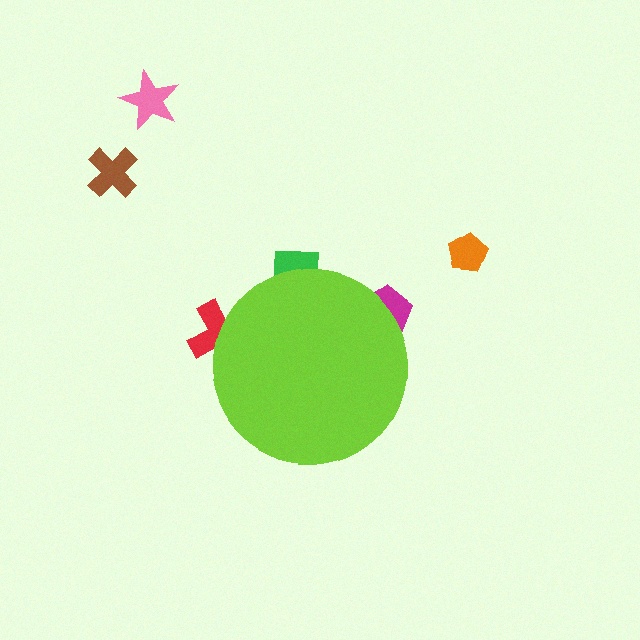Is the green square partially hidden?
Yes, the green square is partially hidden behind the lime circle.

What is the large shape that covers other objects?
A lime circle.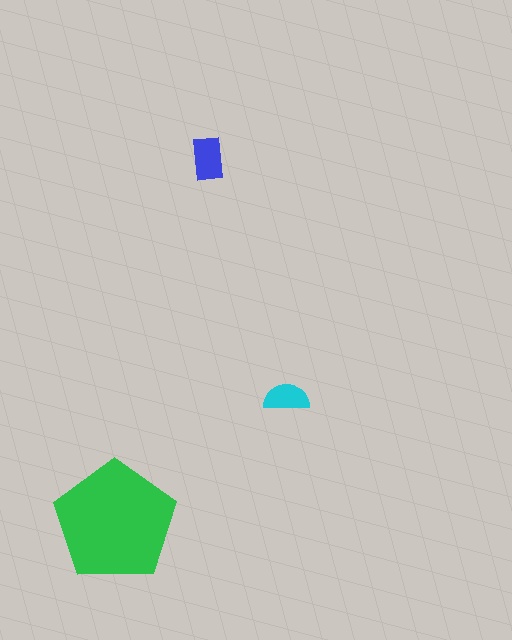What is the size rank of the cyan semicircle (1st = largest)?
3rd.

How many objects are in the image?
There are 3 objects in the image.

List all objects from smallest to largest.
The cyan semicircle, the blue rectangle, the green pentagon.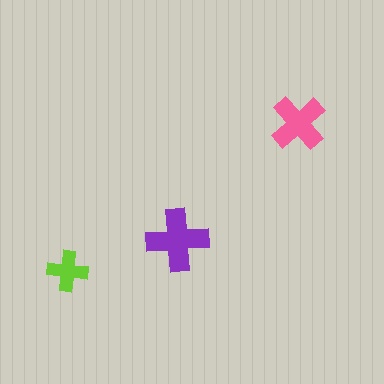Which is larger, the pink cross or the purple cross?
The purple one.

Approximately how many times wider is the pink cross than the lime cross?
About 1.5 times wider.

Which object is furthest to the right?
The pink cross is rightmost.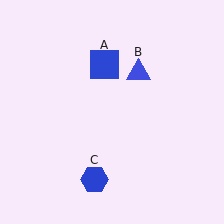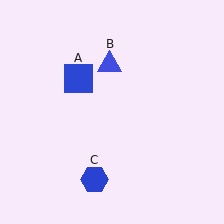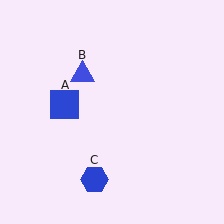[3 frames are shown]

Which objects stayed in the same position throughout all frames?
Blue hexagon (object C) remained stationary.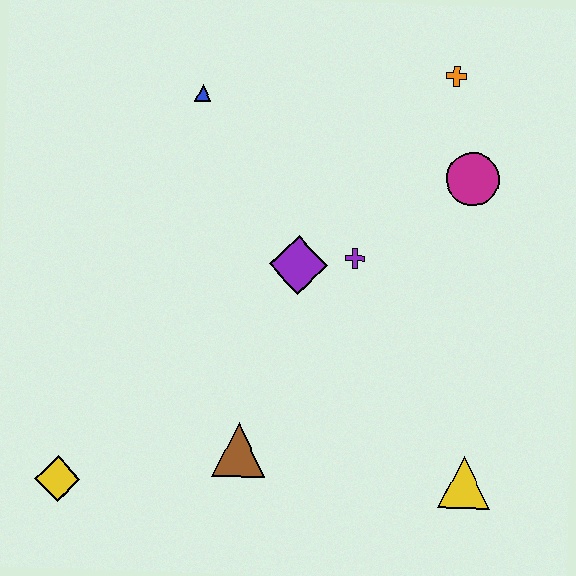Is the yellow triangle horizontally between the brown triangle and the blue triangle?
No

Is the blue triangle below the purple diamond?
No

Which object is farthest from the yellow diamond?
The orange cross is farthest from the yellow diamond.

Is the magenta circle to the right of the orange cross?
Yes